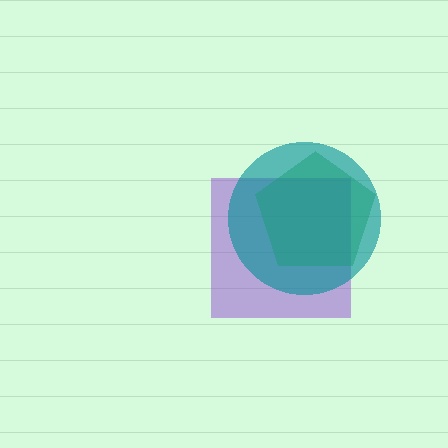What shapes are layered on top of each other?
The layered shapes are: a purple square, a green pentagon, a teal circle.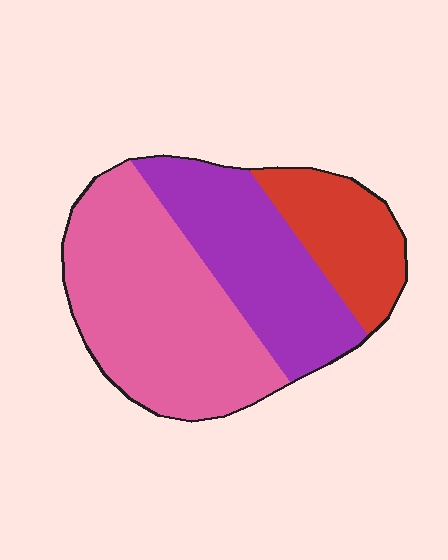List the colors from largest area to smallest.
From largest to smallest: pink, purple, red.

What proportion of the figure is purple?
Purple takes up about one third (1/3) of the figure.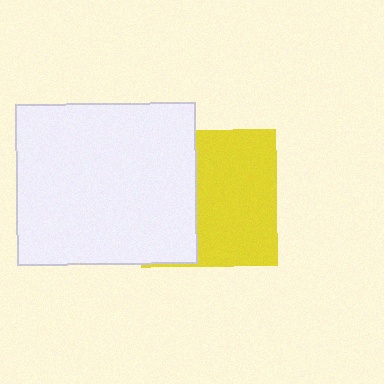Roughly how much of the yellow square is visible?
About half of it is visible (roughly 59%).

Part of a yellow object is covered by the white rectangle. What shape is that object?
It is a square.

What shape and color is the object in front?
The object in front is a white rectangle.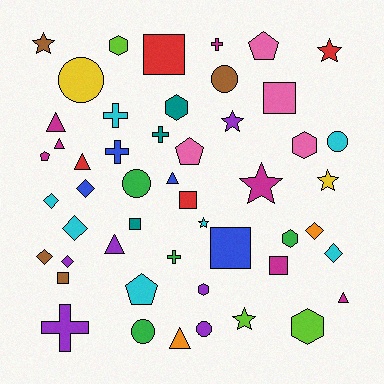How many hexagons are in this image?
There are 6 hexagons.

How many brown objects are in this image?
There are 4 brown objects.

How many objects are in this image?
There are 50 objects.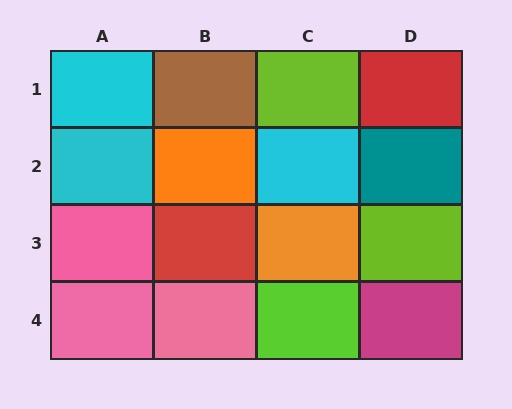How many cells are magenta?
1 cell is magenta.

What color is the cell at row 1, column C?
Lime.